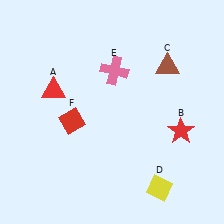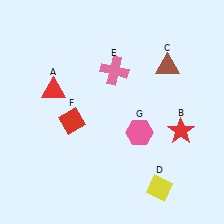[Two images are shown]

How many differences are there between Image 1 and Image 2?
There is 1 difference between the two images.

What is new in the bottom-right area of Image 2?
A pink hexagon (G) was added in the bottom-right area of Image 2.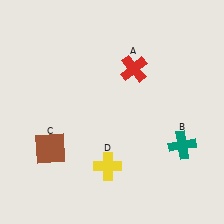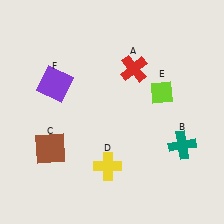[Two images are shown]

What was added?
A lime diamond (E), a purple square (F) were added in Image 2.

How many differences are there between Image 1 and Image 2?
There are 2 differences between the two images.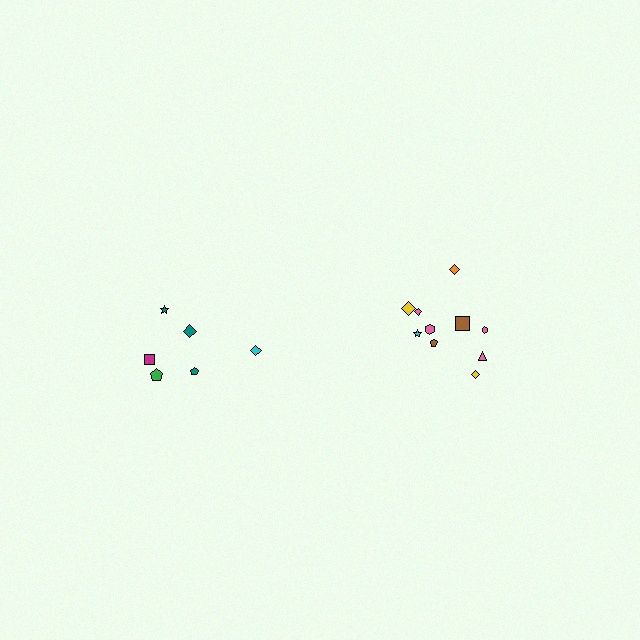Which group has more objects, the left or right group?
The right group.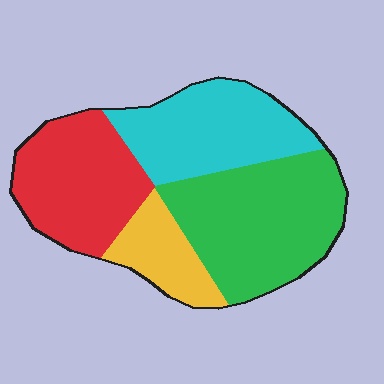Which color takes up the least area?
Yellow, at roughly 10%.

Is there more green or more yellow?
Green.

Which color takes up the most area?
Green, at roughly 35%.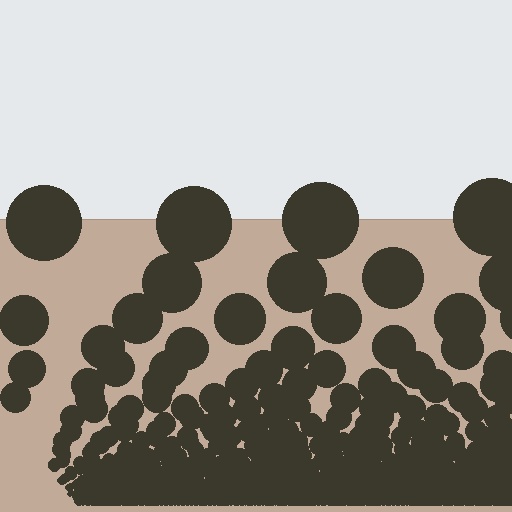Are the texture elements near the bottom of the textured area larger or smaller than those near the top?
Smaller. The gradient is inverted — elements near the bottom are smaller and denser.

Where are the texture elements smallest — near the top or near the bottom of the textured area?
Near the bottom.